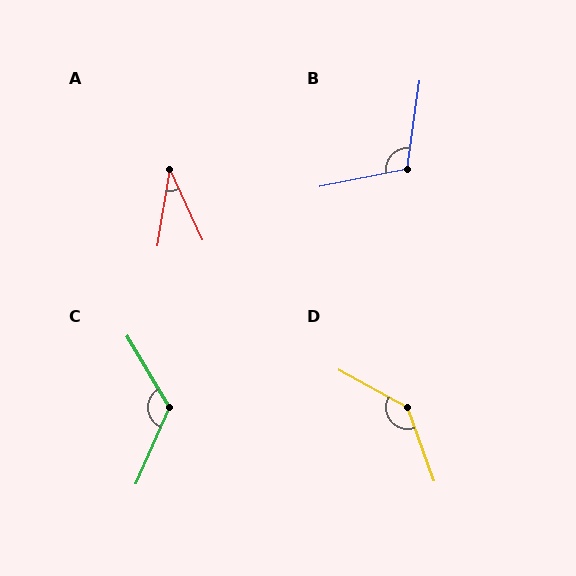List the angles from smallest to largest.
A (34°), B (110°), C (125°), D (139°).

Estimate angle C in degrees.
Approximately 125 degrees.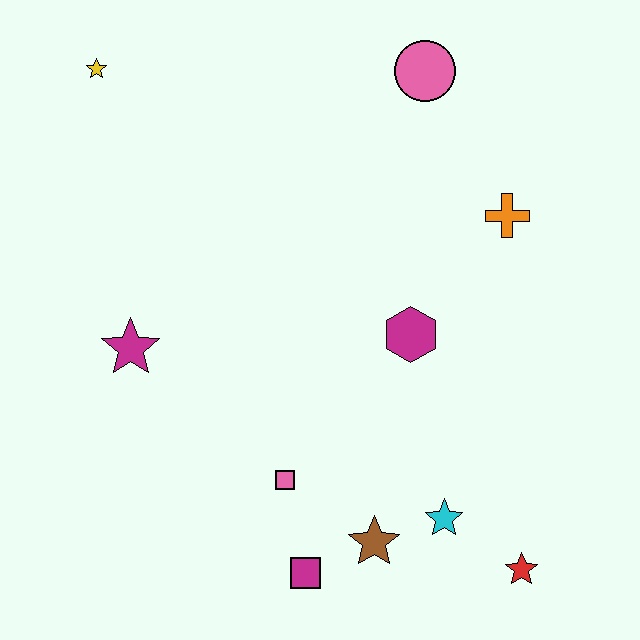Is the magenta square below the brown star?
Yes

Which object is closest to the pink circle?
The orange cross is closest to the pink circle.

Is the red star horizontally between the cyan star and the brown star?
No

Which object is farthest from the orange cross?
The yellow star is farthest from the orange cross.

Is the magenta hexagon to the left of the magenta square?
No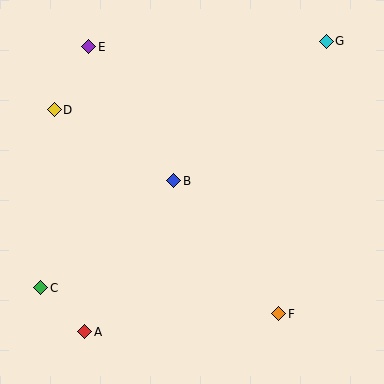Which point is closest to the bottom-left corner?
Point A is closest to the bottom-left corner.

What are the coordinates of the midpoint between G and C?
The midpoint between G and C is at (184, 165).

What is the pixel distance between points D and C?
The distance between D and C is 179 pixels.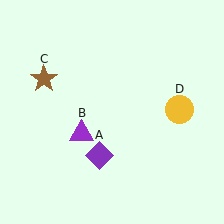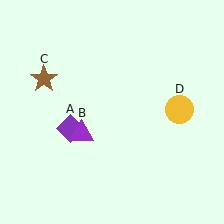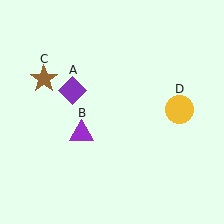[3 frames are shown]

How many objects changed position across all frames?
1 object changed position: purple diamond (object A).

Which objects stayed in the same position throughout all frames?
Purple triangle (object B) and brown star (object C) and yellow circle (object D) remained stationary.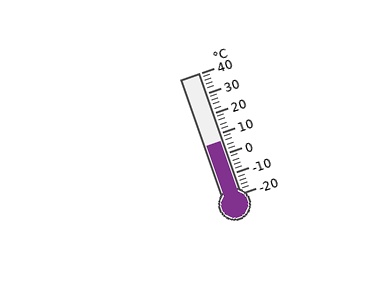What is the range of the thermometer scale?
The thermometer scale ranges from -20°C to 40°C.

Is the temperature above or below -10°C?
The temperature is above -10°C.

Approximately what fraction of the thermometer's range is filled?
The thermometer is filled to approximately 45% of its range.